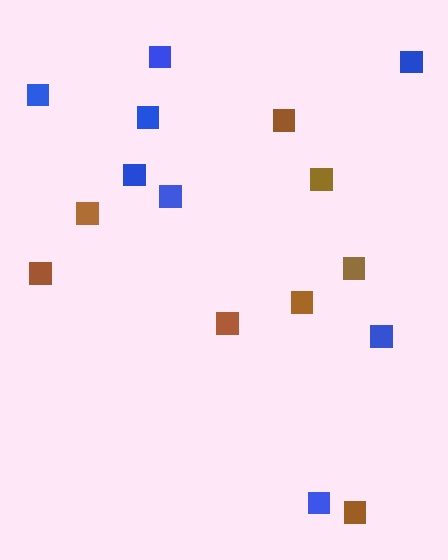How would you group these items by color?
There are 2 groups: one group of brown squares (8) and one group of blue squares (8).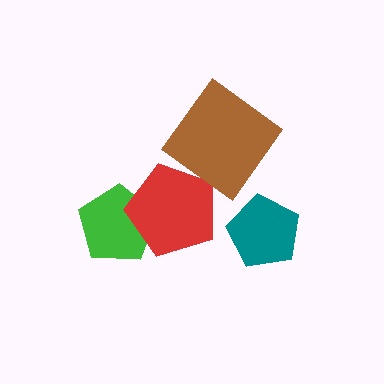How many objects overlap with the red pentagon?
1 object overlaps with the red pentagon.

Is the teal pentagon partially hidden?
No, no other shape covers it.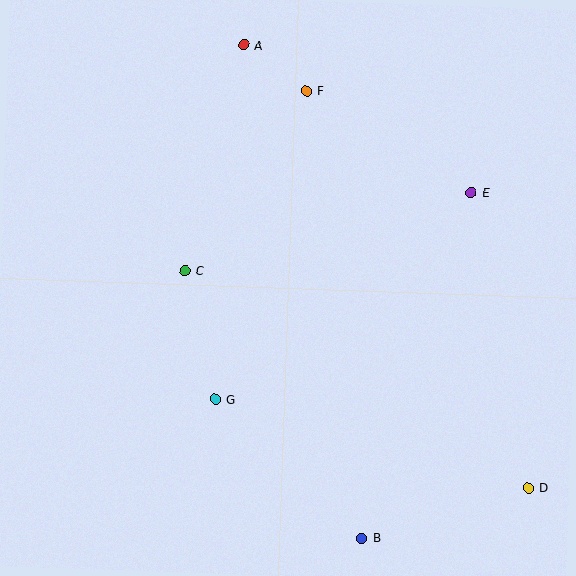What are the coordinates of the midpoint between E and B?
The midpoint between E and B is at (417, 365).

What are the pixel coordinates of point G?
Point G is at (215, 399).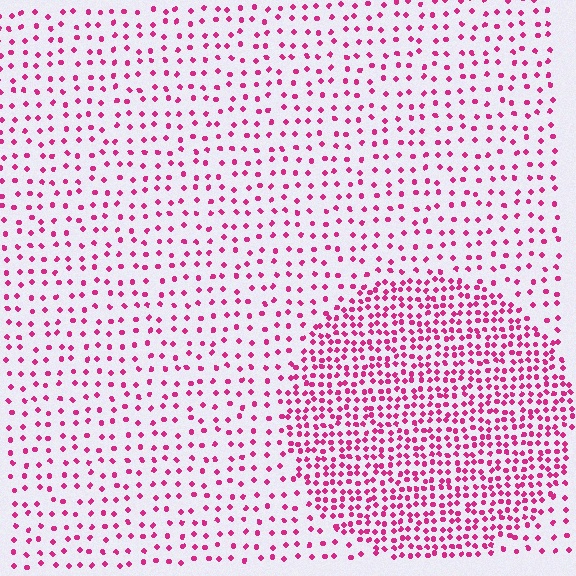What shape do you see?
I see a circle.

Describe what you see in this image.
The image contains small magenta elements arranged at two different densities. A circle-shaped region is visible where the elements are more densely packed than the surrounding area.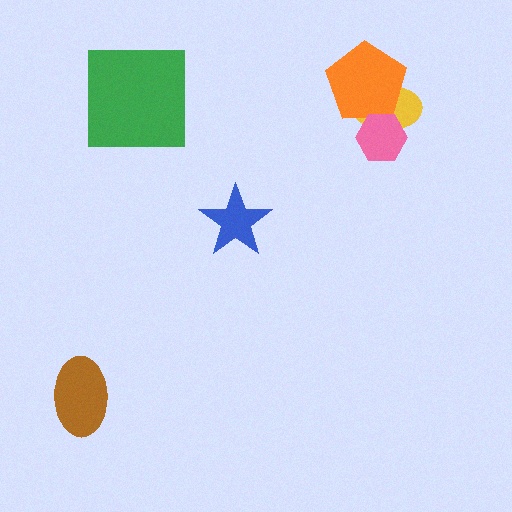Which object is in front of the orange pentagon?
The pink hexagon is in front of the orange pentagon.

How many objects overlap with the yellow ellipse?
2 objects overlap with the yellow ellipse.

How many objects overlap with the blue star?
0 objects overlap with the blue star.